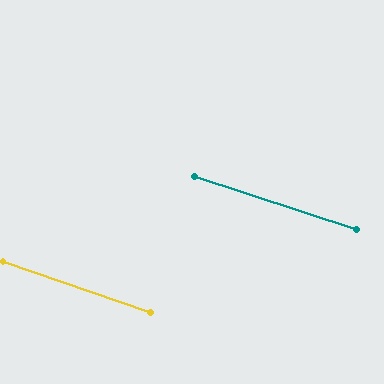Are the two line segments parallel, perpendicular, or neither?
Parallel — their directions differ by only 1.0°.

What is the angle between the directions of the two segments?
Approximately 1 degree.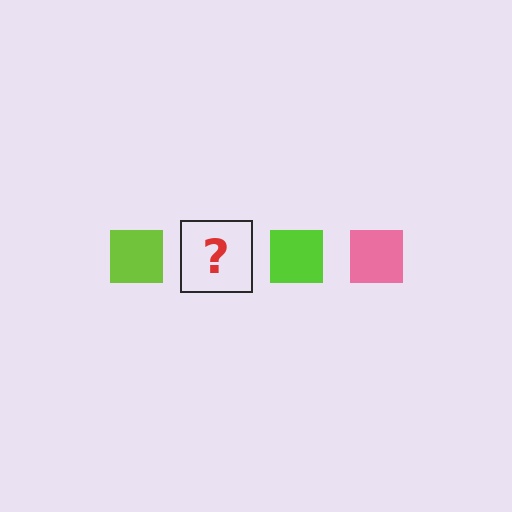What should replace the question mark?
The question mark should be replaced with a pink square.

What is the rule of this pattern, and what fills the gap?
The rule is that the pattern cycles through lime, pink squares. The gap should be filled with a pink square.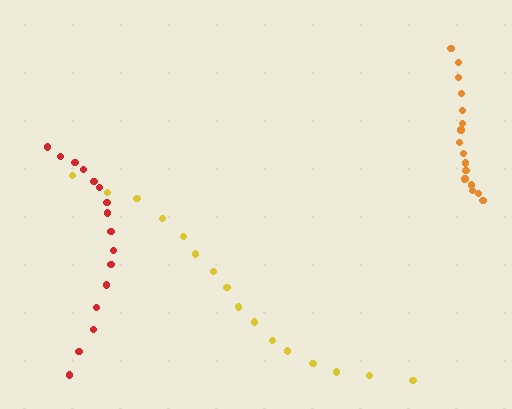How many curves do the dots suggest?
There are 3 distinct paths.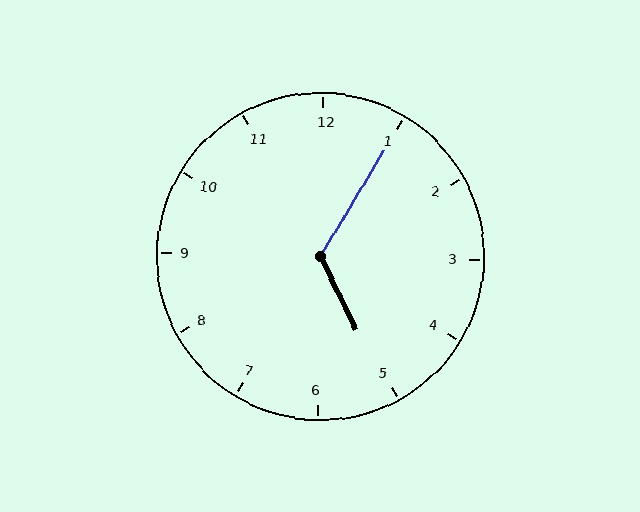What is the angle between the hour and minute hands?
Approximately 122 degrees.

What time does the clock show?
5:05.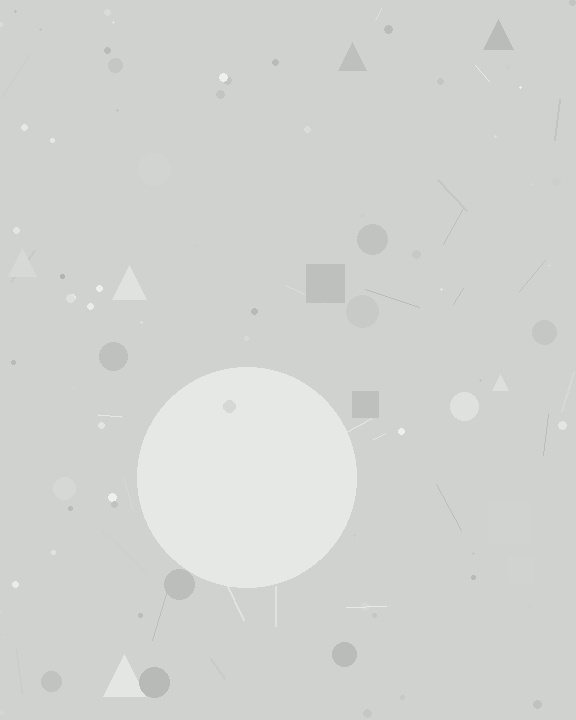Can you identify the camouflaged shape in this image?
The camouflaged shape is a circle.